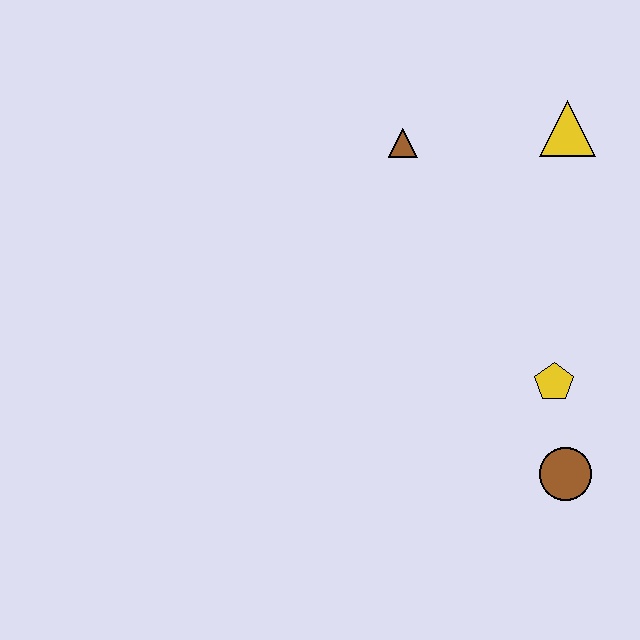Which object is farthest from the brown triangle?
The brown circle is farthest from the brown triangle.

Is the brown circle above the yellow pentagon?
No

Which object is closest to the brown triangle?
The yellow triangle is closest to the brown triangle.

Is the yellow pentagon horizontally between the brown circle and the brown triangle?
Yes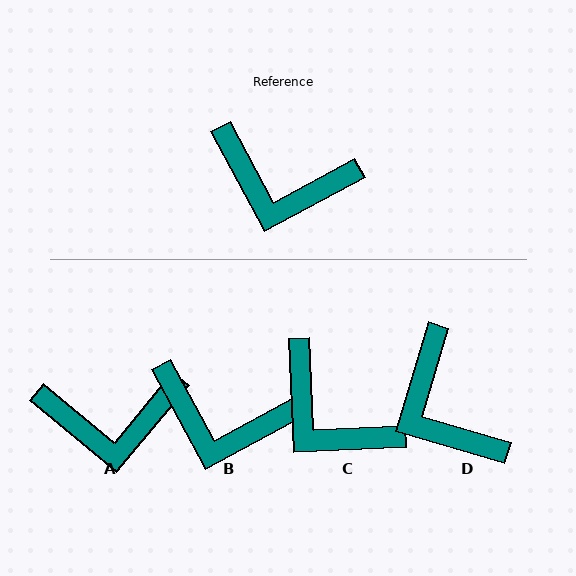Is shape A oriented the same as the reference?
No, it is off by about 22 degrees.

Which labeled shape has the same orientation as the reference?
B.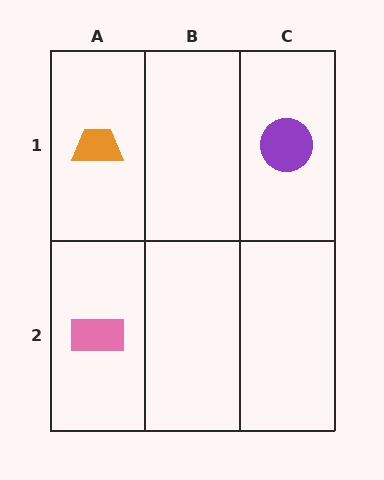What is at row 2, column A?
A pink rectangle.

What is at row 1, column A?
An orange trapezoid.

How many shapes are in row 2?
1 shape.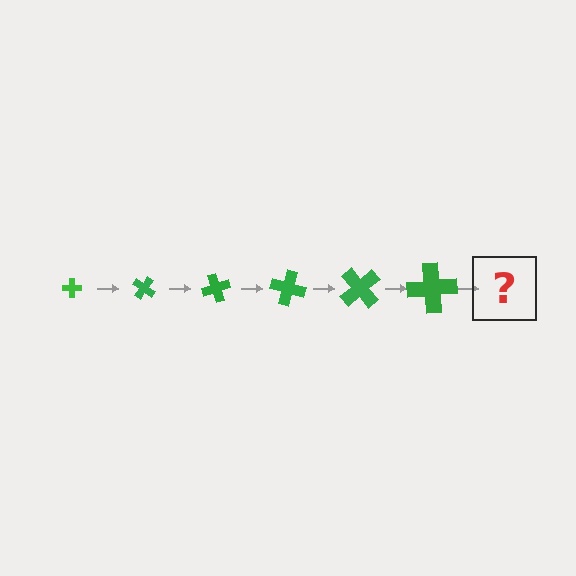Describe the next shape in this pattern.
It should be a cross, larger than the previous one and rotated 210 degrees from the start.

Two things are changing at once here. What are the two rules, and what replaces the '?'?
The two rules are that the cross grows larger each step and it rotates 35 degrees each step. The '?' should be a cross, larger than the previous one and rotated 210 degrees from the start.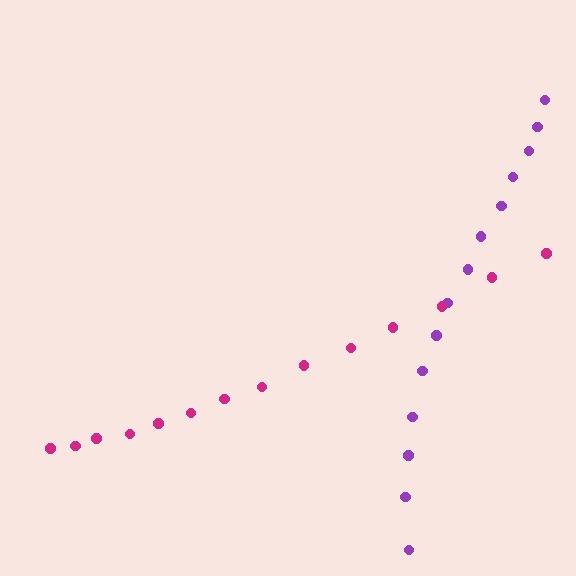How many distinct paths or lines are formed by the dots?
There are 2 distinct paths.